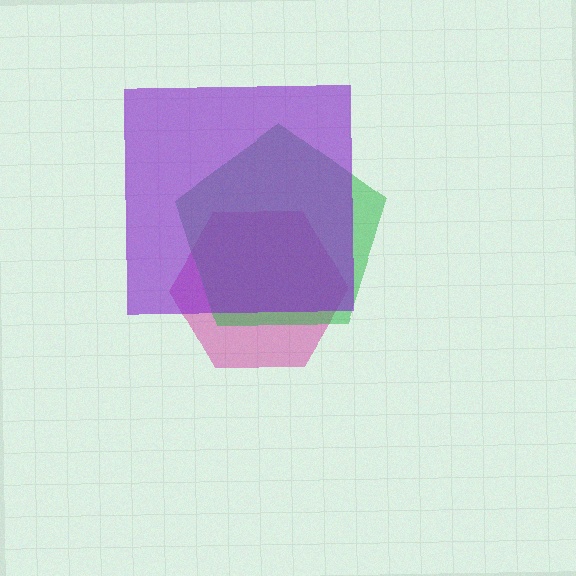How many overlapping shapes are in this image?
There are 3 overlapping shapes in the image.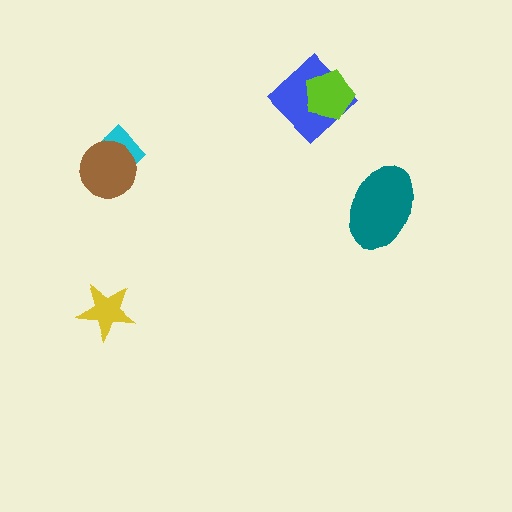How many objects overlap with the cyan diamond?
1 object overlaps with the cyan diamond.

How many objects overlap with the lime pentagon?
1 object overlaps with the lime pentagon.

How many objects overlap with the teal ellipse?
0 objects overlap with the teal ellipse.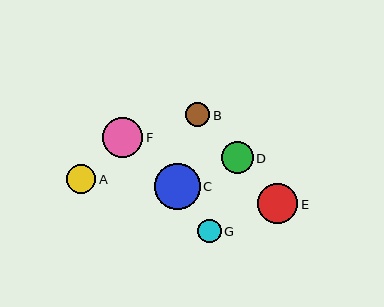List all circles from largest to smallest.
From largest to smallest: C, F, E, D, A, B, G.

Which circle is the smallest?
Circle G is the smallest with a size of approximately 24 pixels.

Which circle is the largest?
Circle C is the largest with a size of approximately 46 pixels.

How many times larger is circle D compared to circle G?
Circle D is approximately 1.4 times the size of circle G.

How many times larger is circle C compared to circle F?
Circle C is approximately 1.1 times the size of circle F.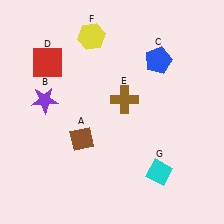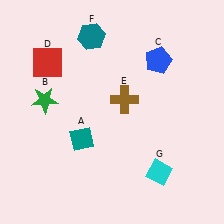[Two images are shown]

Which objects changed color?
A changed from brown to teal. B changed from purple to green. F changed from yellow to teal.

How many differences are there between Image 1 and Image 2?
There are 3 differences between the two images.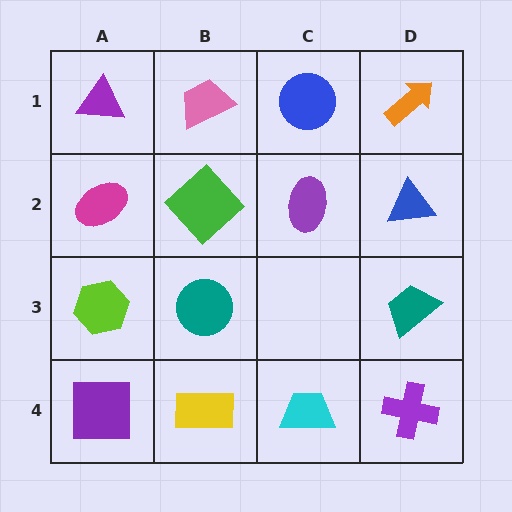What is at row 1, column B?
A pink trapezoid.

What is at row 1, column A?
A purple triangle.